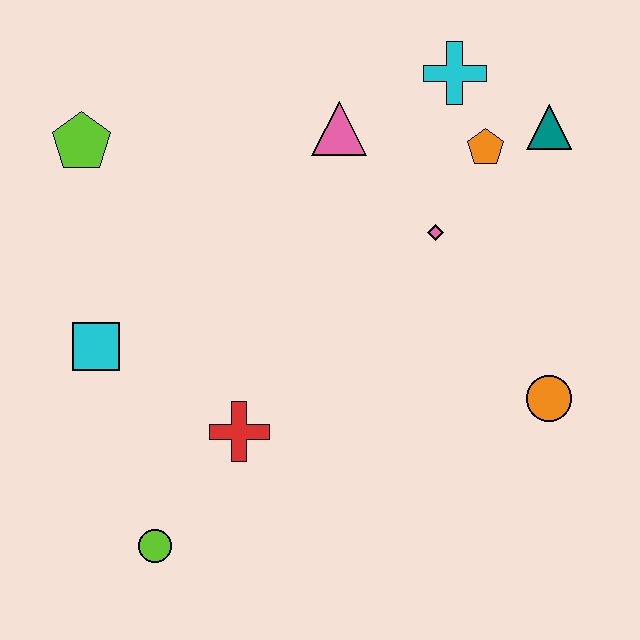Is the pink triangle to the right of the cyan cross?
No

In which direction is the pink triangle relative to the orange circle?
The pink triangle is above the orange circle.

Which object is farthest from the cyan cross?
The lime circle is farthest from the cyan cross.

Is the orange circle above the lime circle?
Yes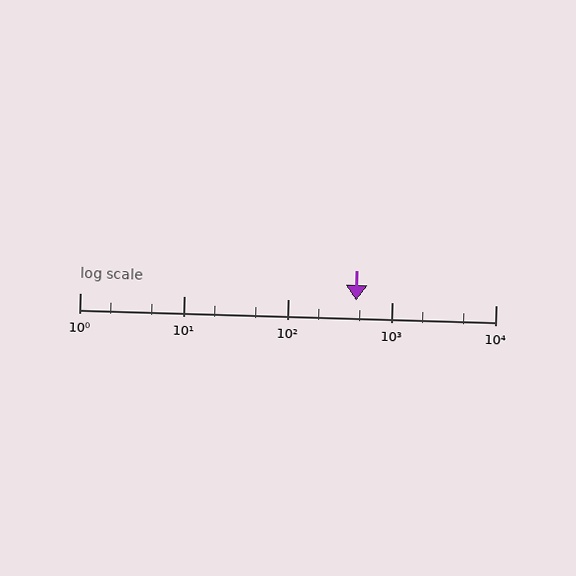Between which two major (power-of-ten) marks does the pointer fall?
The pointer is between 100 and 1000.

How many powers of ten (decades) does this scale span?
The scale spans 4 decades, from 1 to 10000.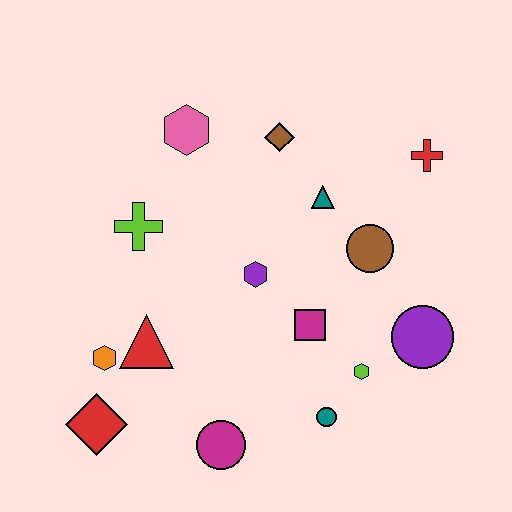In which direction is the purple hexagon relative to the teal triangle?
The purple hexagon is below the teal triangle.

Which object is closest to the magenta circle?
The teal circle is closest to the magenta circle.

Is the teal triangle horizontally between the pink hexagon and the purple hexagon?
No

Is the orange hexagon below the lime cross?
Yes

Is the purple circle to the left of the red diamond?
No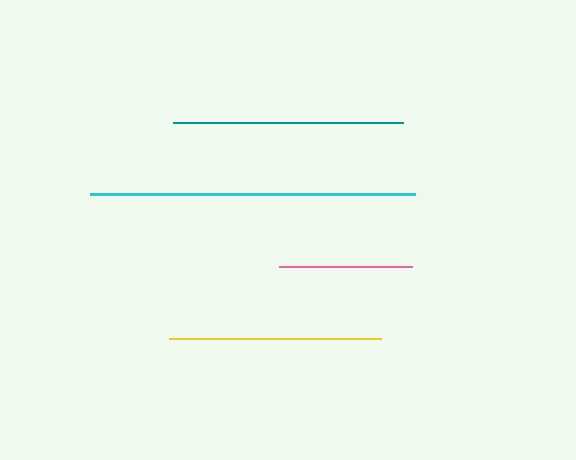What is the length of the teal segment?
The teal segment is approximately 230 pixels long.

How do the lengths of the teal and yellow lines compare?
The teal and yellow lines are approximately the same length.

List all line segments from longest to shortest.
From longest to shortest: cyan, teal, yellow, pink.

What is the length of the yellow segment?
The yellow segment is approximately 212 pixels long.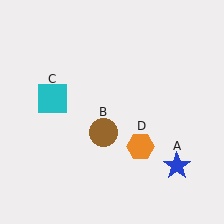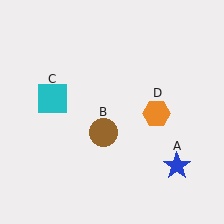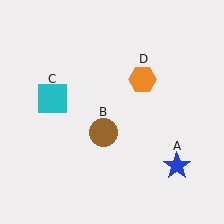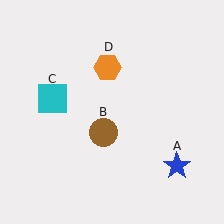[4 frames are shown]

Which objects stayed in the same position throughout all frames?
Blue star (object A) and brown circle (object B) and cyan square (object C) remained stationary.